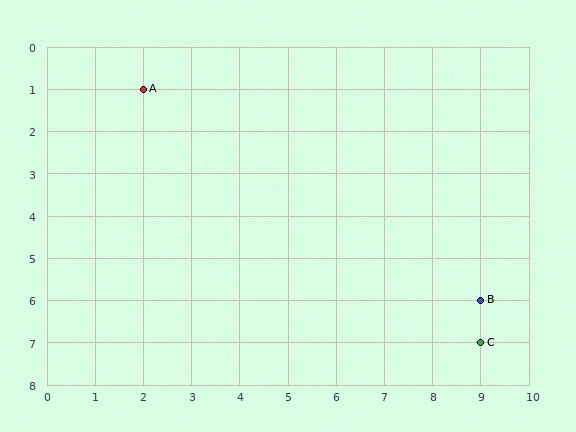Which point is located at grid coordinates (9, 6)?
Point B is at (9, 6).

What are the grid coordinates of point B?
Point B is at grid coordinates (9, 6).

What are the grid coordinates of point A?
Point A is at grid coordinates (2, 1).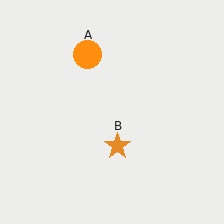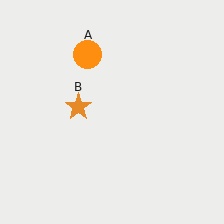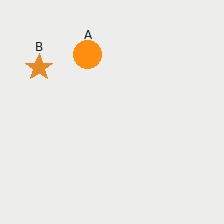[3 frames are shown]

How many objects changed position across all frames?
1 object changed position: orange star (object B).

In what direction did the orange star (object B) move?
The orange star (object B) moved up and to the left.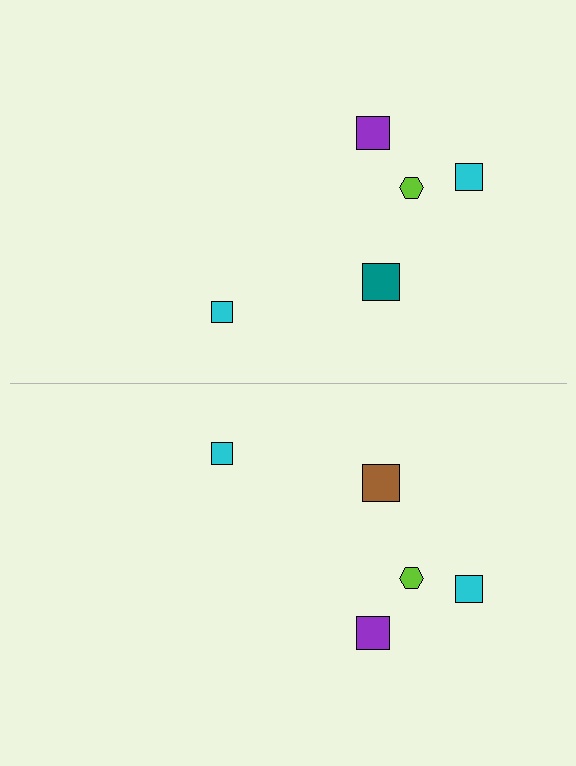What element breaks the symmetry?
The brown square on the bottom side breaks the symmetry — its mirror counterpart is teal.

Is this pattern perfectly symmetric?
No, the pattern is not perfectly symmetric. The brown square on the bottom side breaks the symmetry — its mirror counterpart is teal.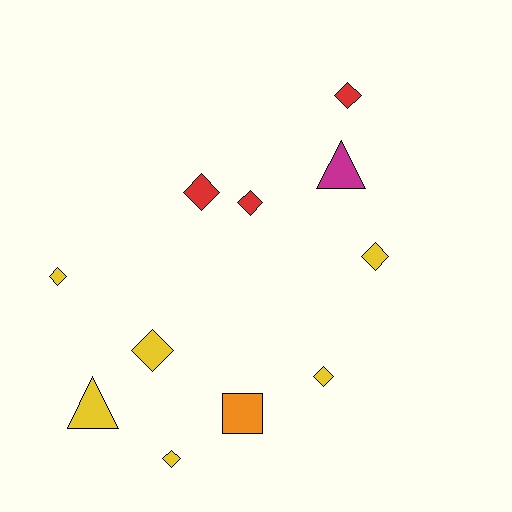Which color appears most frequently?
Yellow, with 6 objects.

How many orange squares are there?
There is 1 orange square.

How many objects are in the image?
There are 11 objects.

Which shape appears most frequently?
Diamond, with 8 objects.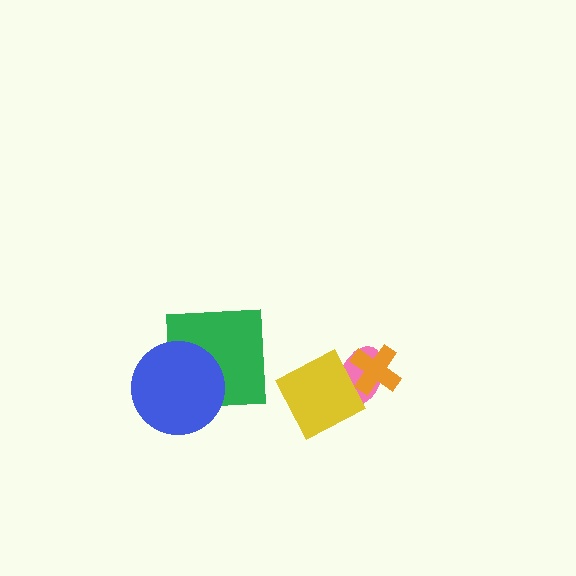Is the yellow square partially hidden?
No, no other shape covers it.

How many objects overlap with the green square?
1 object overlaps with the green square.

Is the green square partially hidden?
Yes, it is partially covered by another shape.